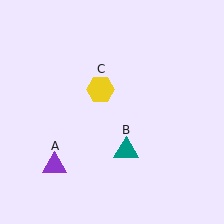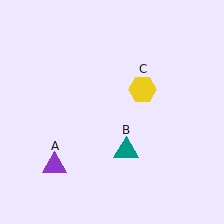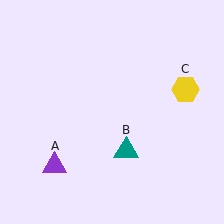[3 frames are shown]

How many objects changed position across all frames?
1 object changed position: yellow hexagon (object C).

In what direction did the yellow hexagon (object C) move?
The yellow hexagon (object C) moved right.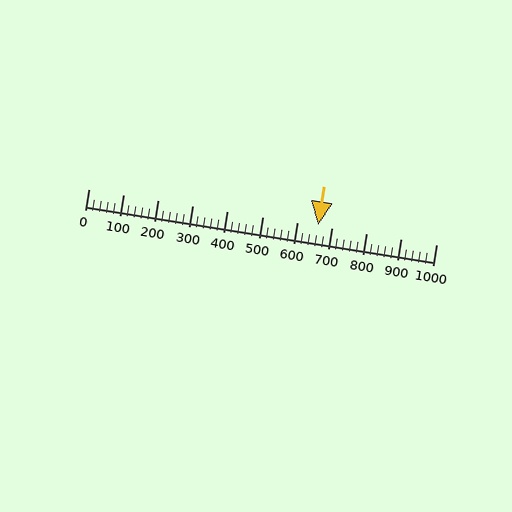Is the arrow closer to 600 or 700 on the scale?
The arrow is closer to 700.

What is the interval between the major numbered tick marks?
The major tick marks are spaced 100 units apart.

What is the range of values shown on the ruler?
The ruler shows values from 0 to 1000.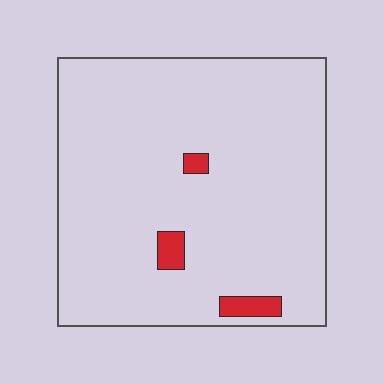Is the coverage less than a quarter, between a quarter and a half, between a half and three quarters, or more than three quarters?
Less than a quarter.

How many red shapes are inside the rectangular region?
3.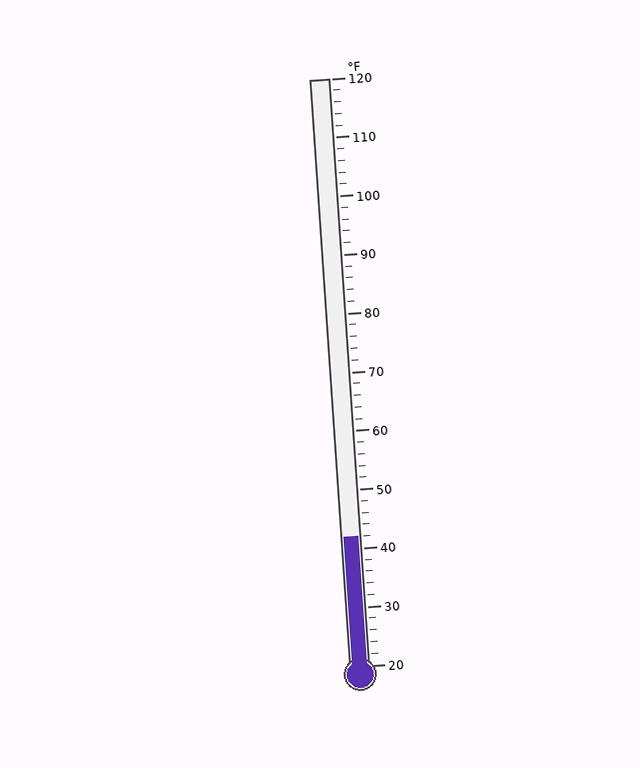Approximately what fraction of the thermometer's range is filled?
The thermometer is filled to approximately 20% of its range.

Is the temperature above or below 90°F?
The temperature is below 90°F.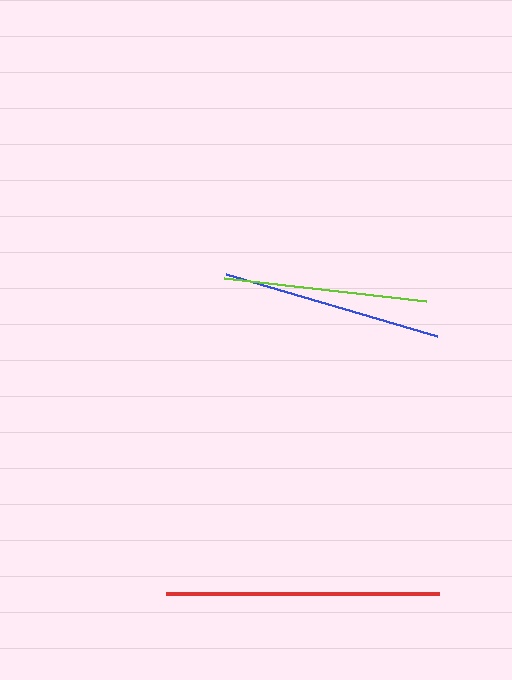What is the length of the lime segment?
The lime segment is approximately 203 pixels long.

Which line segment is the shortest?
The lime line is the shortest at approximately 203 pixels.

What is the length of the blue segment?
The blue segment is approximately 220 pixels long.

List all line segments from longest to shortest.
From longest to shortest: red, blue, lime.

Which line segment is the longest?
The red line is the longest at approximately 272 pixels.